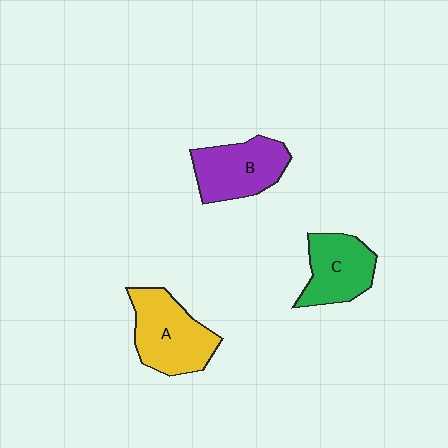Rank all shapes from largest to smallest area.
From largest to smallest: A (yellow), B (purple), C (green).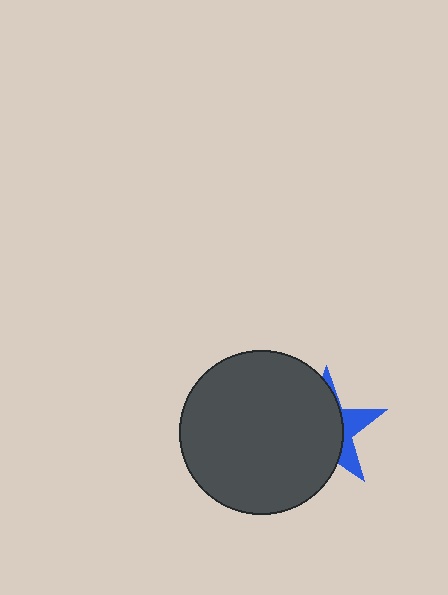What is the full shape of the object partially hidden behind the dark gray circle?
The partially hidden object is a blue star.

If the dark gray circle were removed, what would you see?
You would see the complete blue star.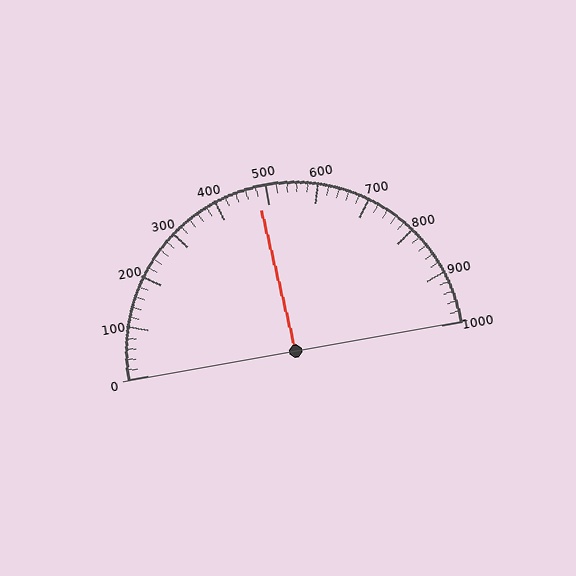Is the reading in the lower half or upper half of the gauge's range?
The reading is in the lower half of the range (0 to 1000).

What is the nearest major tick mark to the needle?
The nearest major tick mark is 500.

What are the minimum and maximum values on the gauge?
The gauge ranges from 0 to 1000.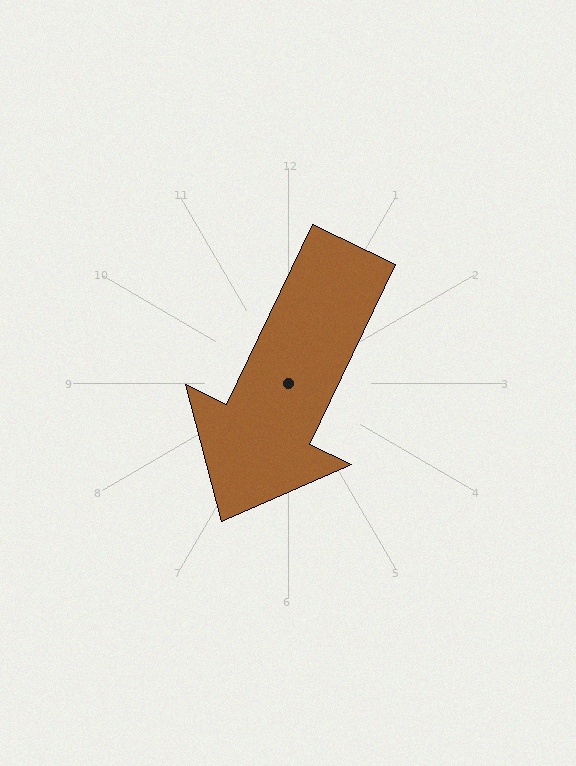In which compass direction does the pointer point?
Southwest.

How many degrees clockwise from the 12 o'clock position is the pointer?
Approximately 206 degrees.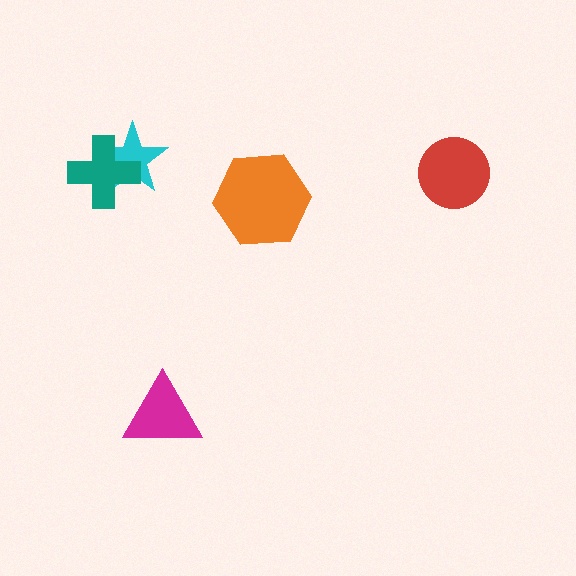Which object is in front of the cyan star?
The teal cross is in front of the cyan star.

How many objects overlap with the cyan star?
1 object overlaps with the cyan star.